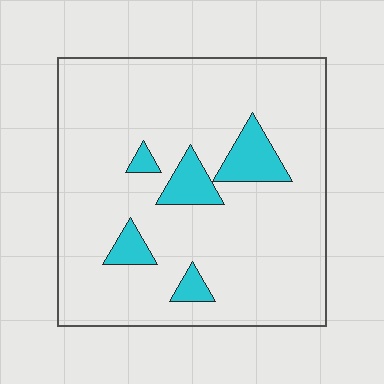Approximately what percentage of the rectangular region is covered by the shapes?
Approximately 10%.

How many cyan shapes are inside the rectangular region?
5.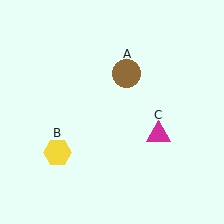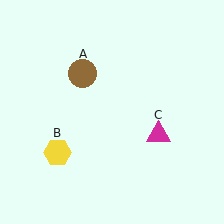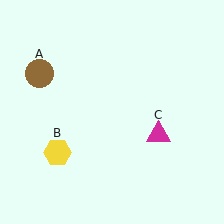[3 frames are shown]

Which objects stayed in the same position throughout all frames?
Yellow hexagon (object B) and magenta triangle (object C) remained stationary.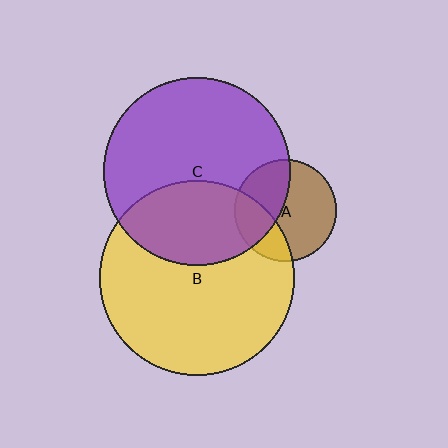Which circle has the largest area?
Circle B (yellow).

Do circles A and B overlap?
Yes.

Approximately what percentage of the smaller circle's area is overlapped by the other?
Approximately 30%.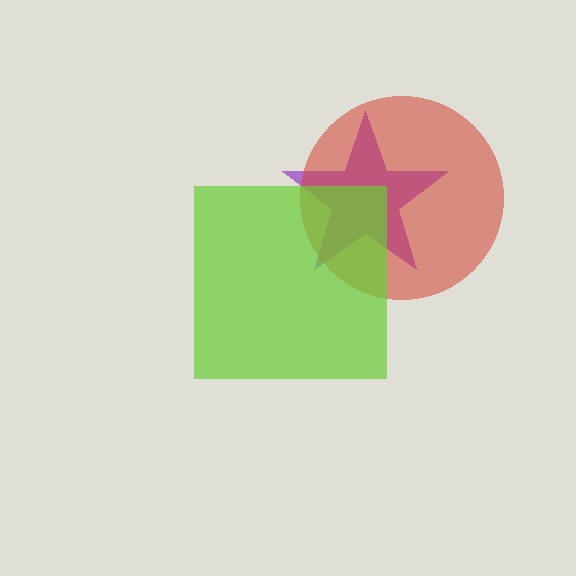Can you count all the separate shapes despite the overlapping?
Yes, there are 3 separate shapes.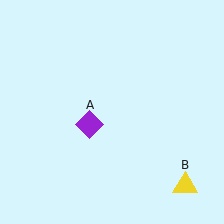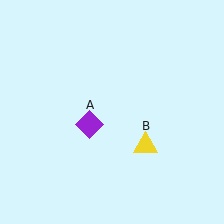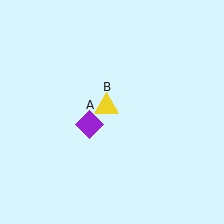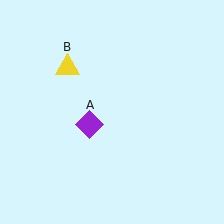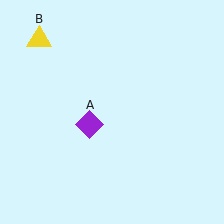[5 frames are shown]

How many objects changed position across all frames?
1 object changed position: yellow triangle (object B).